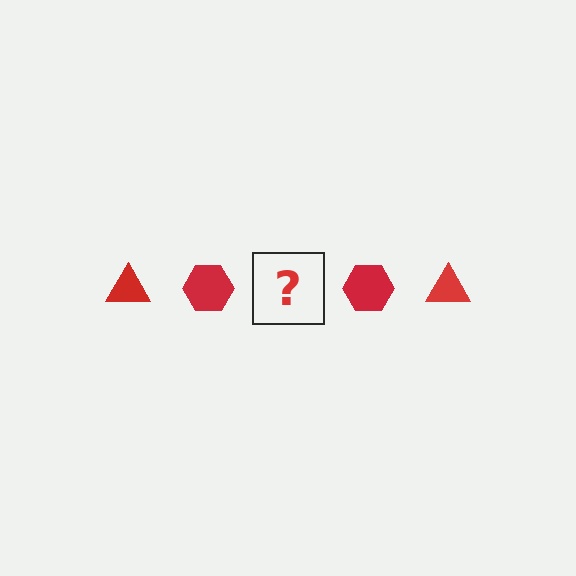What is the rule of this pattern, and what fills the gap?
The rule is that the pattern cycles through triangle, hexagon shapes in red. The gap should be filled with a red triangle.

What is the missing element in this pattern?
The missing element is a red triangle.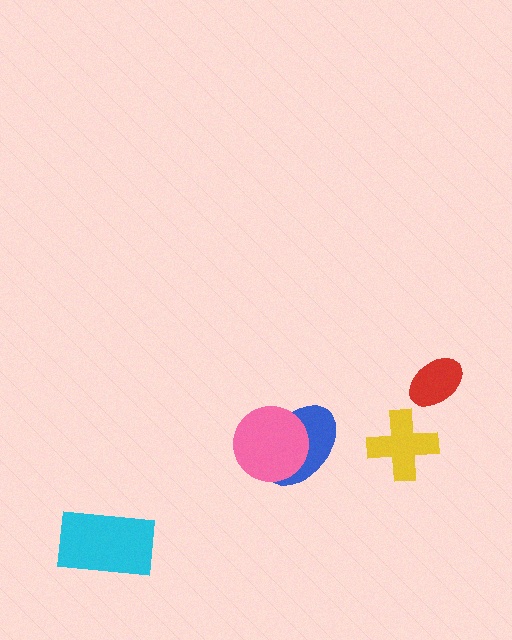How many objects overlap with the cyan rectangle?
0 objects overlap with the cyan rectangle.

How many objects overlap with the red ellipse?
0 objects overlap with the red ellipse.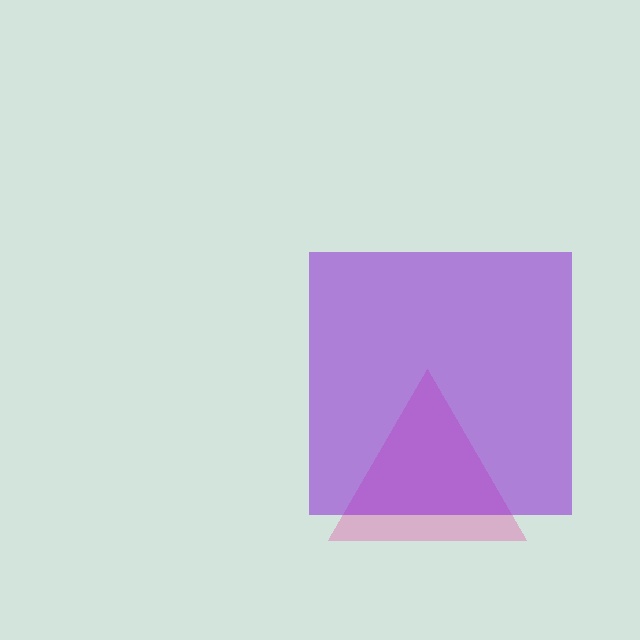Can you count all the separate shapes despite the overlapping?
Yes, there are 2 separate shapes.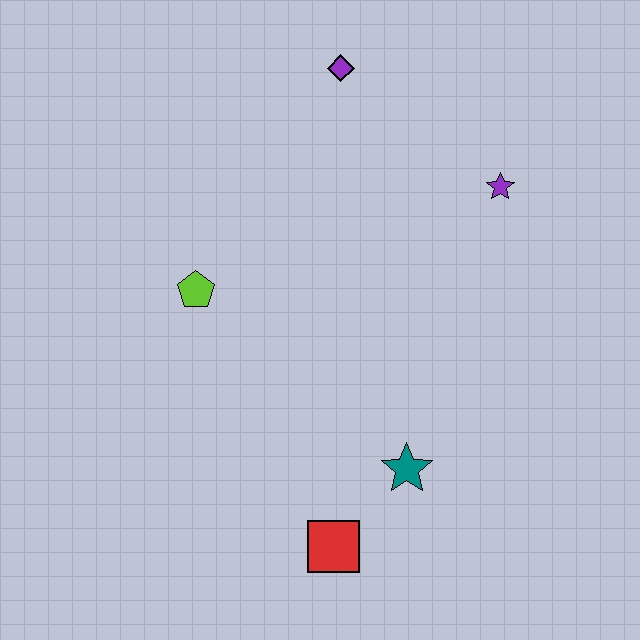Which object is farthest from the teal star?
The purple diamond is farthest from the teal star.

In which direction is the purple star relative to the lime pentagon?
The purple star is to the right of the lime pentagon.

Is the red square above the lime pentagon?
No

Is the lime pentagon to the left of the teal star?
Yes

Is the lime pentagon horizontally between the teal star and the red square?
No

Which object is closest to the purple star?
The purple diamond is closest to the purple star.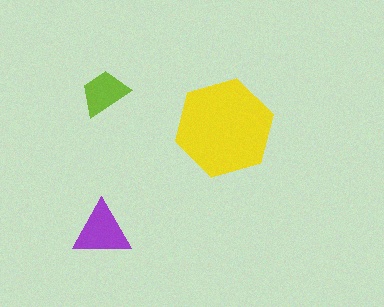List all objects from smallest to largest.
The lime trapezoid, the purple triangle, the yellow hexagon.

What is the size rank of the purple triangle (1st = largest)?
2nd.